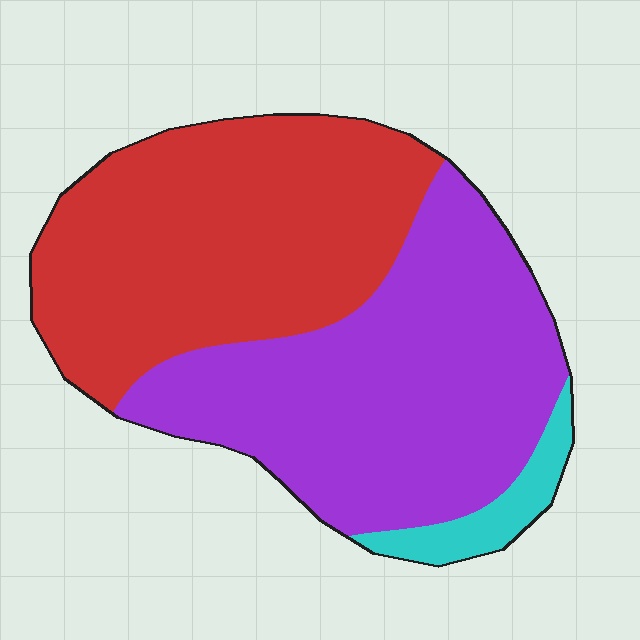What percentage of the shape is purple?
Purple covers around 50% of the shape.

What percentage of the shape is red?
Red covers 46% of the shape.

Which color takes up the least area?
Cyan, at roughly 5%.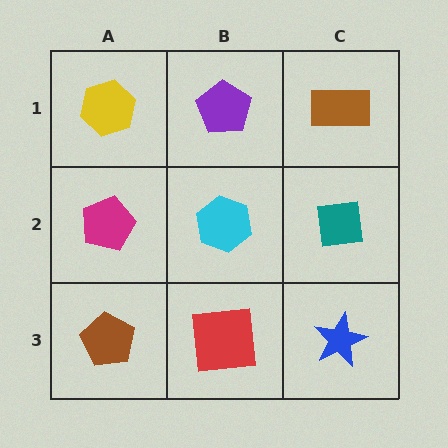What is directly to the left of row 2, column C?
A cyan hexagon.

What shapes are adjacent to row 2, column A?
A yellow hexagon (row 1, column A), a brown pentagon (row 3, column A), a cyan hexagon (row 2, column B).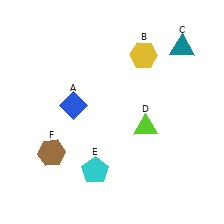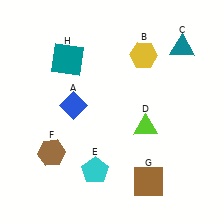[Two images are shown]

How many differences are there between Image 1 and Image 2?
There are 2 differences between the two images.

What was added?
A brown square (G), a teal square (H) were added in Image 2.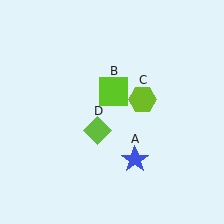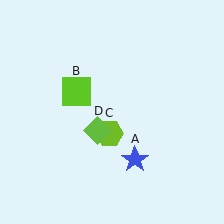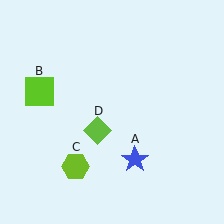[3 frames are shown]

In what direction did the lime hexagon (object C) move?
The lime hexagon (object C) moved down and to the left.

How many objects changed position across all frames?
2 objects changed position: lime square (object B), lime hexagon (object C).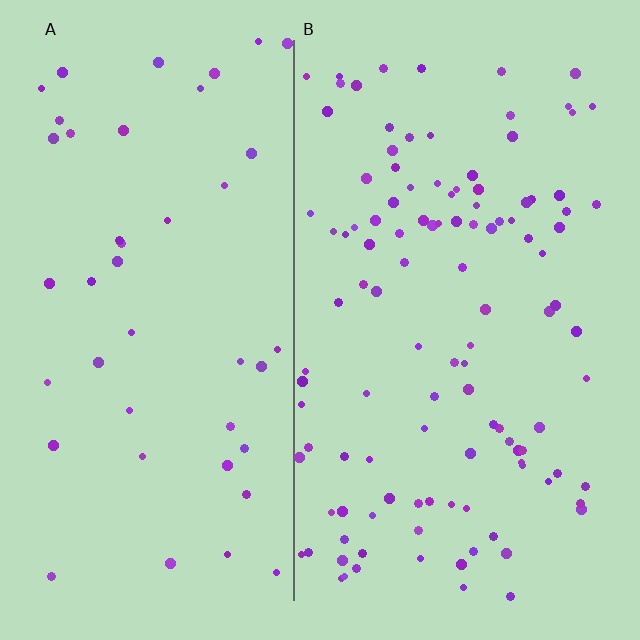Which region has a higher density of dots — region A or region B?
B (the right).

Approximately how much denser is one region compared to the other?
Approximately 2.6× — region B over region A.